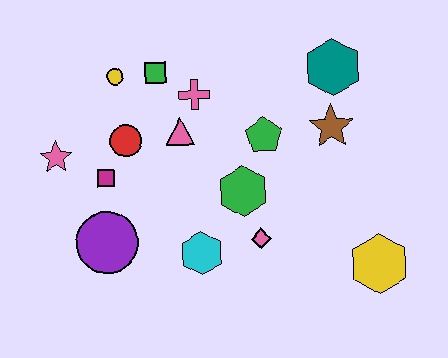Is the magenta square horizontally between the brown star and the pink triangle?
No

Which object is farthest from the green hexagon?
The pink star is farthest from the green hexagon.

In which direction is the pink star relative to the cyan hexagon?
The pink star is to the left of the cyan hexagon.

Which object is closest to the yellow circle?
The green square is closest to the yellow circle.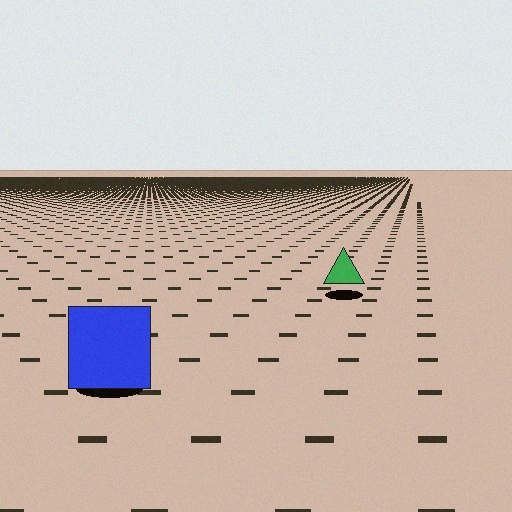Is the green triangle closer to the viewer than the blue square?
No. The blue square is closer — you can tell from the texture gradient: the ground texture is coarser near it.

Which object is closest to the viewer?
The blue square is closest. The texture marks near it are larger and more spread out.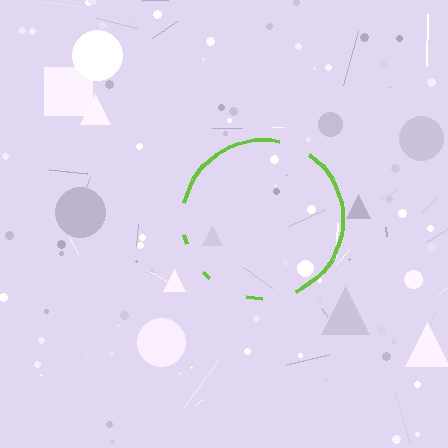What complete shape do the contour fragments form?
The contour fragments form a circle.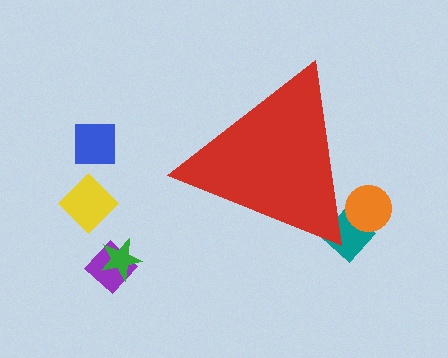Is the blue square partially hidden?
No, the blue square is fully visible.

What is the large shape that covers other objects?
A red triangle.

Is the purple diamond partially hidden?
No, the purple diamond is fully visible.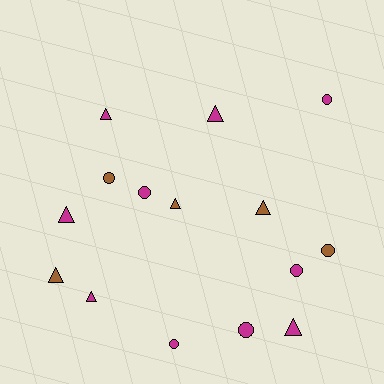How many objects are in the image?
There are 15 objects.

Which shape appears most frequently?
Triangle, with 8 objects.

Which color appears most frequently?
Magenta, with 10 objects.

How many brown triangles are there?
There are 3 brown triangles.